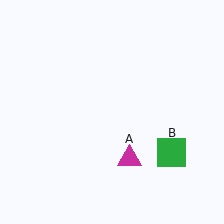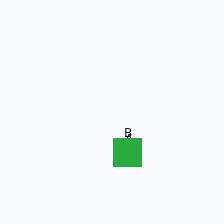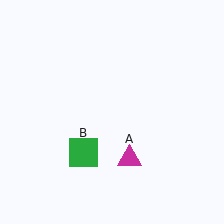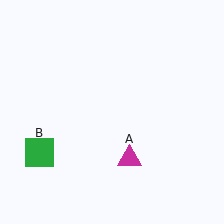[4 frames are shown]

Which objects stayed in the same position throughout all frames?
Magenta triangle (object A) remained stationary.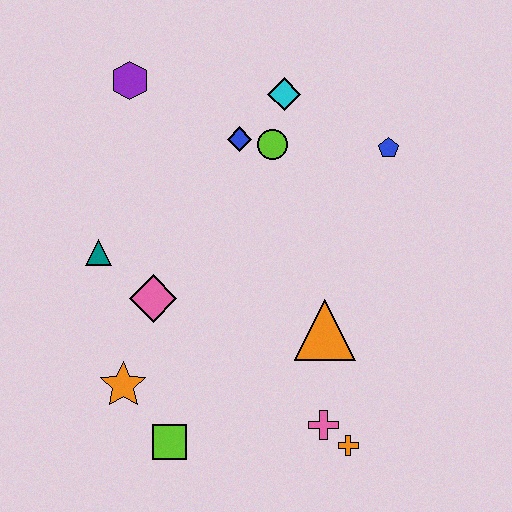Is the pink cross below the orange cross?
No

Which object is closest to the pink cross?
The orange cross is closest to the pink cross.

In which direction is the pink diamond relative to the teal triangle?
The pink diamond is to the right of the teal triangle.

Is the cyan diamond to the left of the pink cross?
Yes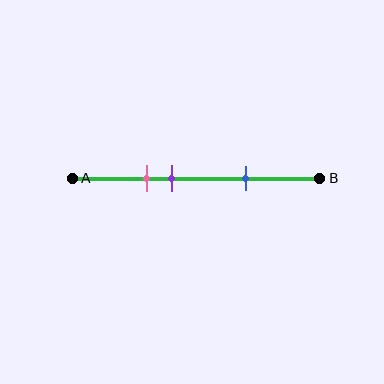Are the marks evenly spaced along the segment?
No, the marks are not evenly spaced.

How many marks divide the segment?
There are 3 marks dividing the segment.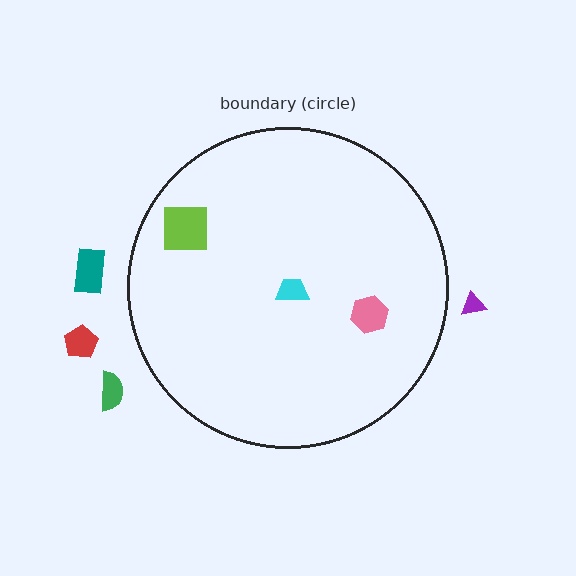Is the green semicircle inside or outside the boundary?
Outside.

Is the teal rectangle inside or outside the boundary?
Outside.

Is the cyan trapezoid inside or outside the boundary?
Inside.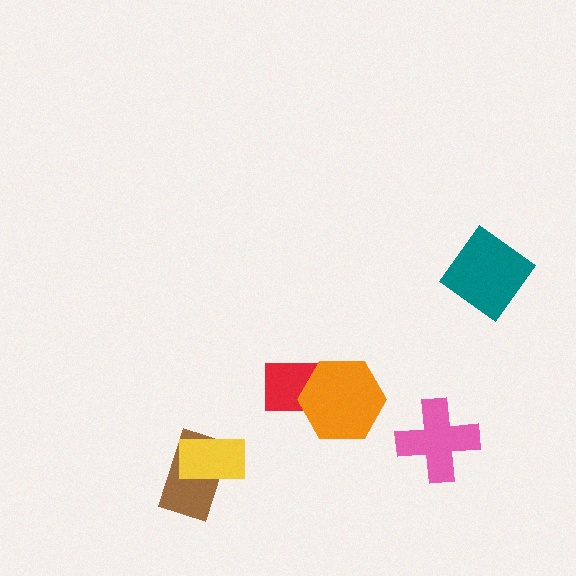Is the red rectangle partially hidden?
Yes, it is partially covered by another shape.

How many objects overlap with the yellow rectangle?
1 object overlaps with the yellow rectangle.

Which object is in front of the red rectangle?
The orange hexagon is in front of the red rectangle.